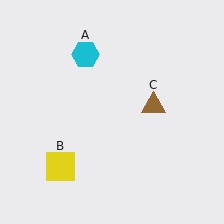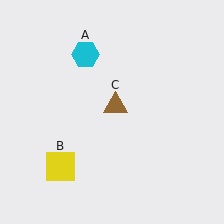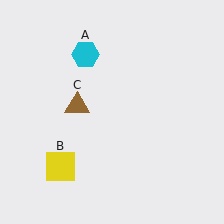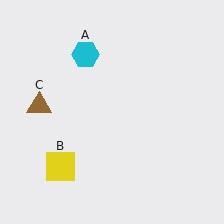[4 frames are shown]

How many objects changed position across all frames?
1 object changed position: brown triangle (object C).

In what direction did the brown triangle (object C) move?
The brown triangle (object C) moved left.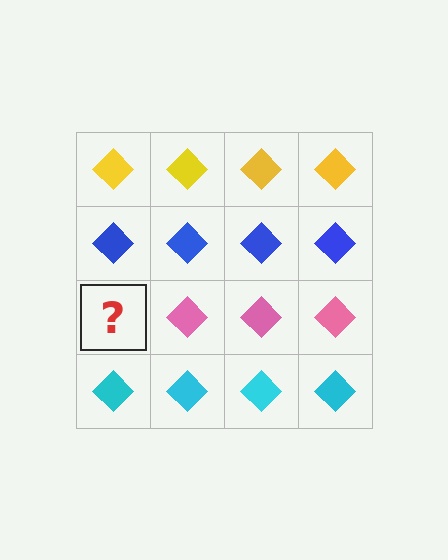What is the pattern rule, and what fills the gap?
The rule is that each row has a consistent color. The gap should be filled with a pink diamond.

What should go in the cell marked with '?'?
The missing cell should contain a pink diamond.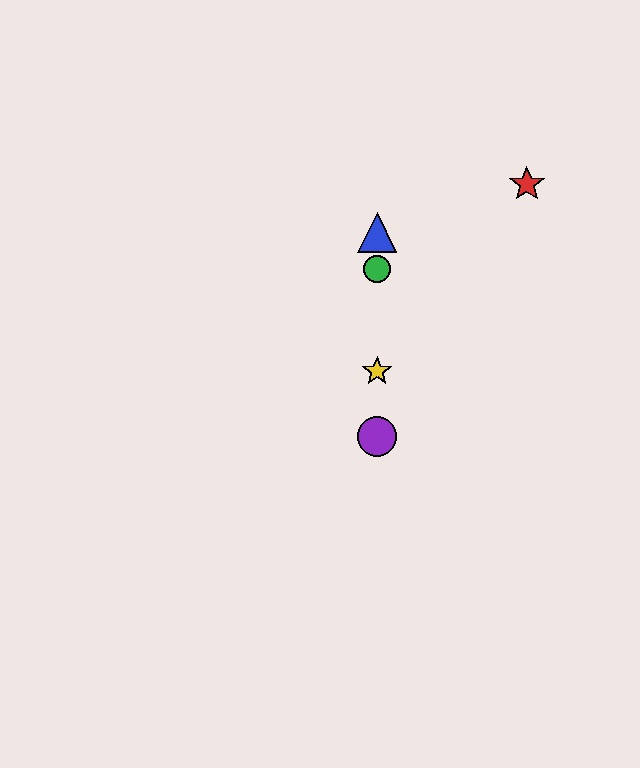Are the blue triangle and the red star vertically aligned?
No, the blue triangle is at x≈377 and the red star is at x≈527.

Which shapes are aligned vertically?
The blue triangle, the green circle, the yellow star, the purple circle are aligned vertically.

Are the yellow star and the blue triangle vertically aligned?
Yes, both are at x≈377.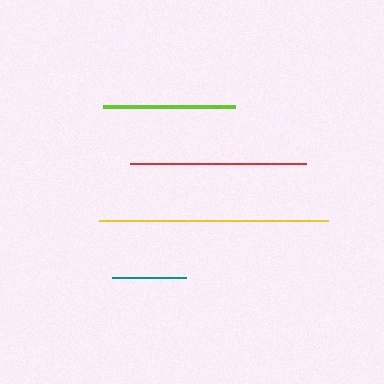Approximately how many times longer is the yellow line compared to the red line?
The yellow line is approximately 1.3 times the length of the red line.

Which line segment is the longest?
The yellow line is the longest at approximately 229 pixels.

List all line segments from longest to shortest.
From longest to shortest: yellow, red, lime, teal.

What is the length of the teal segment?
The teal segment is approximately 74 pixels long.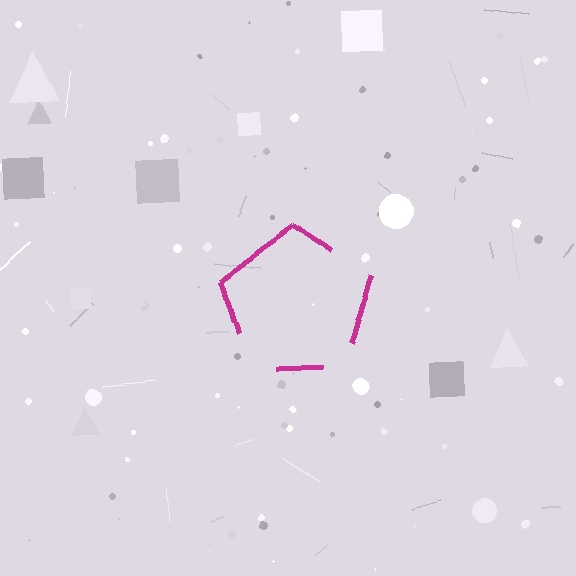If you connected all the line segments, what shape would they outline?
They would outline a pentagon.